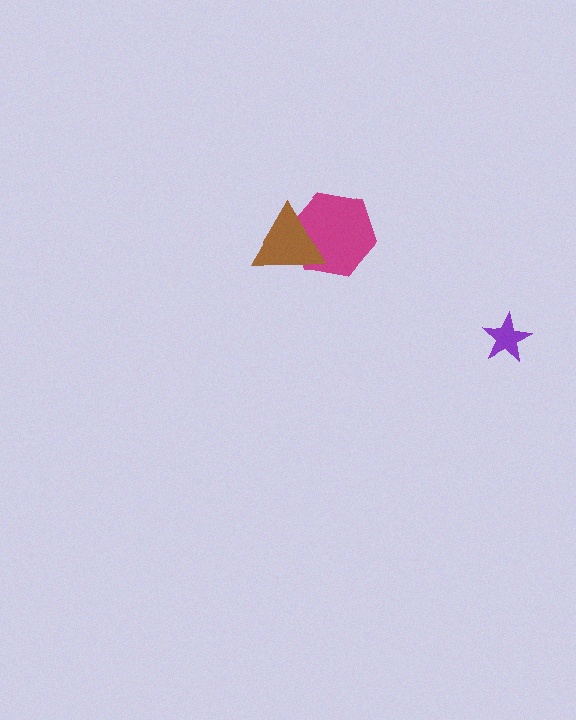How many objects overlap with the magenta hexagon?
1 object overlaps with the magenta hexagon.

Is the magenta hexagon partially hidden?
Yes, it is partially covered by another shape.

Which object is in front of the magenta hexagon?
The brown triangle is in front of the magenta hexagon.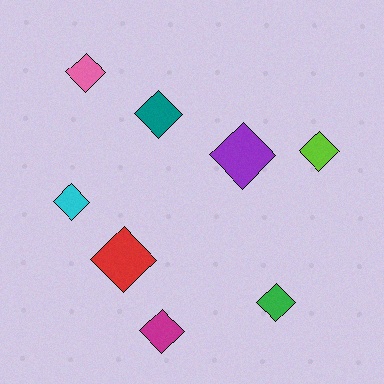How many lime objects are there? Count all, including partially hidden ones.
There is 1 lime object.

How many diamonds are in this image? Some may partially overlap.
There are 8 diamonds.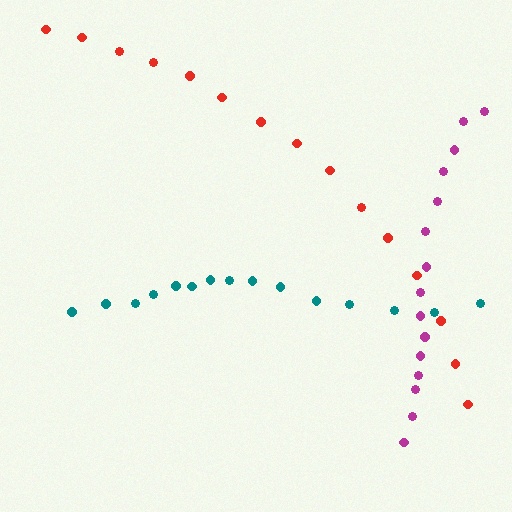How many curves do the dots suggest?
There are 3 distinct paths.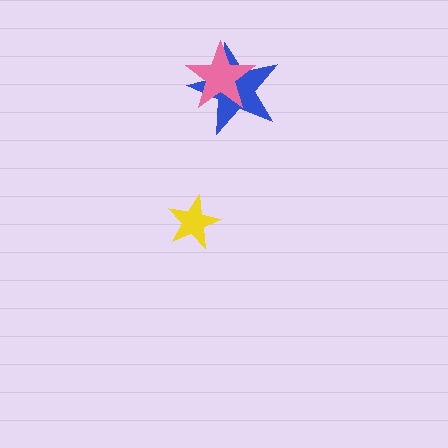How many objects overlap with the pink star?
1 object overlaps with the pink star.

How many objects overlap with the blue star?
1 object overlaps with the blue star.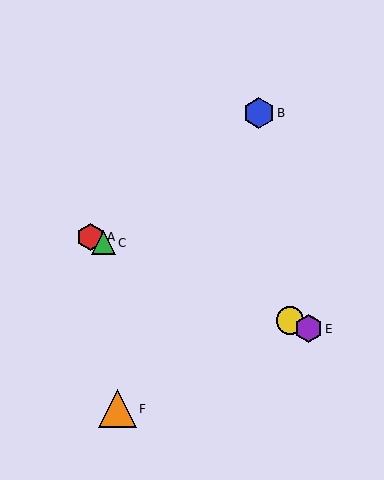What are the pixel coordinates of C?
Object C is at (104, 243).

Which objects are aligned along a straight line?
Objects A, C, D, E are aligned along a straight line.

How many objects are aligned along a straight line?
4 objects (A, C, D, E) are aligned along a straight line.